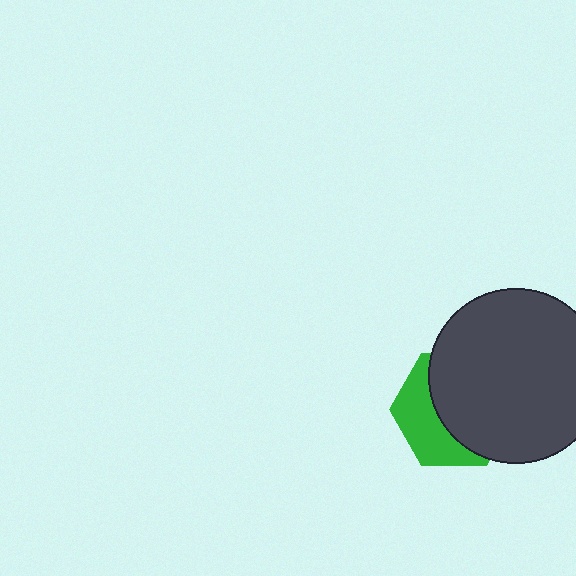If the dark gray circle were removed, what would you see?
You would see the complete green hexagon.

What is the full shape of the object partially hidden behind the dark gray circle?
The partially hidden object is a green hexagon.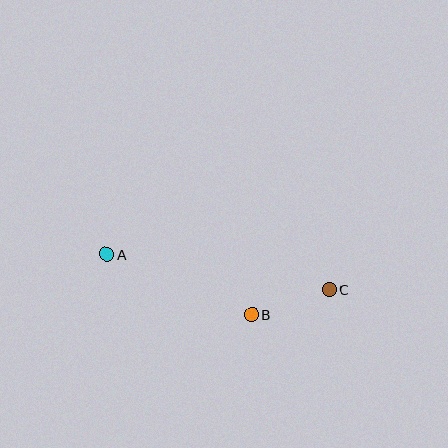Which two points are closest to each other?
Points B and C are closest to each other.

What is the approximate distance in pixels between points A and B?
The distance between A and B is approximately 157 pixels.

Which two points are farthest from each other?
Points A and C are farthest from each other.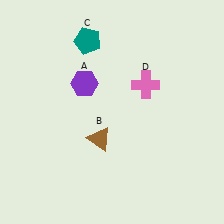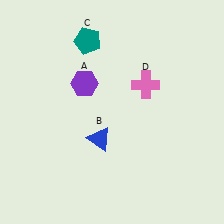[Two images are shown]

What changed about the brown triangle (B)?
In Image 1, B is brown. In Image 2, it changed to blue.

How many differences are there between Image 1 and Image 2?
There is 1 difference between the two images.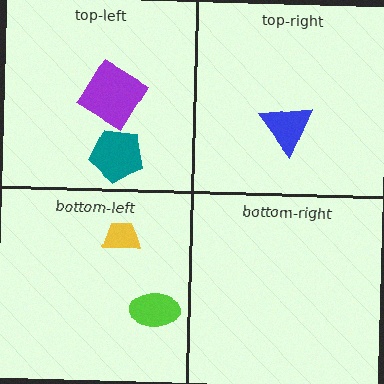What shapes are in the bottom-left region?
The yellow trapezoid, the lime ellipse.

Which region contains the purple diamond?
The top-left region.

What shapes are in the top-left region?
The teal pentagon, the purple diamond.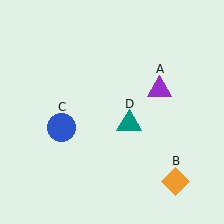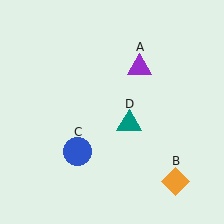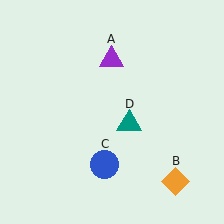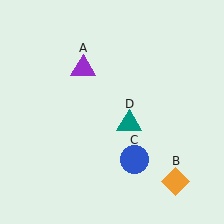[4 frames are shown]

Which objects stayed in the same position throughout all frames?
Orange diamond (object B) and teal triangle (object D) remained stationary.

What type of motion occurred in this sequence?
The purple triangle (object A), blue circle (object C) rotated counterclockwise around the center of the scene.